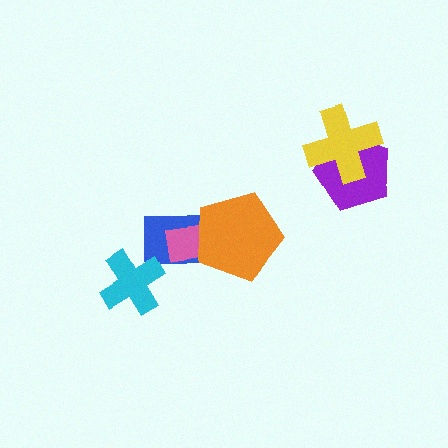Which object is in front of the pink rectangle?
The orange pentagon is in front of the pink rectangle.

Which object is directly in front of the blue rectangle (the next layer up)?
The pink rectangle is directly in front of the blue rectangle.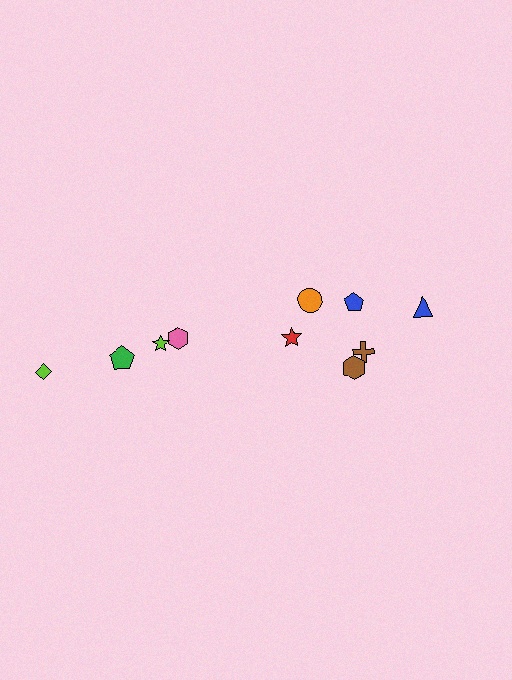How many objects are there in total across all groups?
There are 10 objects.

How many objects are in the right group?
There are 6 objects.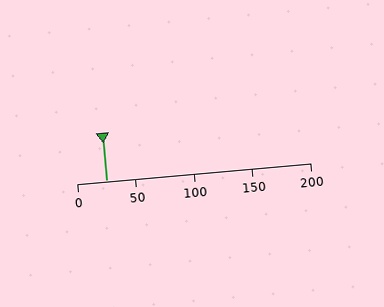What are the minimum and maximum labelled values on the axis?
The axis runs from 0 to 200.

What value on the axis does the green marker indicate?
The marker indicates approximately 25.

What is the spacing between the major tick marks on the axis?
The major ticks are spaced 50 apart.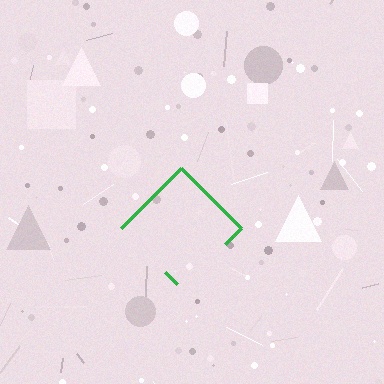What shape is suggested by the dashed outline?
The dashed outline suggests a diamond.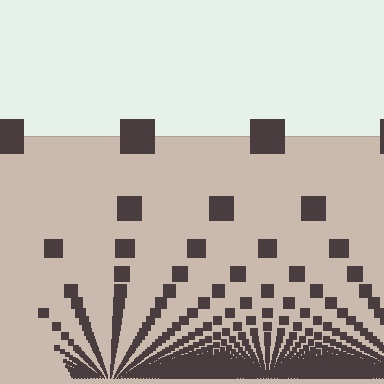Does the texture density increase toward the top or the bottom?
Density increases toward the bottom.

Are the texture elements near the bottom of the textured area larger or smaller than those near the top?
Smaller. The gradient is inverted — elements near the bottom are smaller and denser.